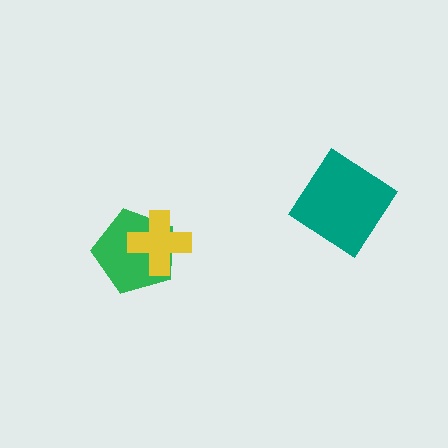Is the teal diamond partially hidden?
No, no other shape covers it.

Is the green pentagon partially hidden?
Yes, it is partially covered by another shape.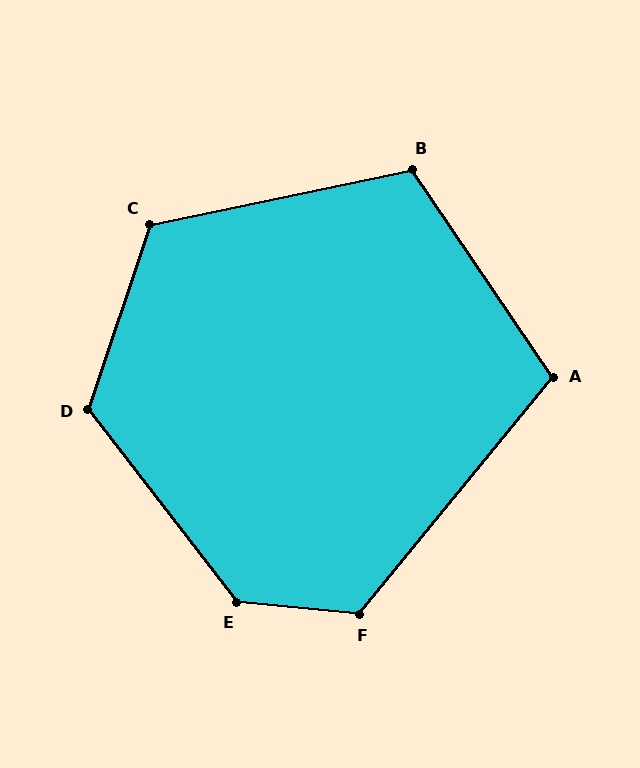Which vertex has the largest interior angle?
E, at approximately 133 degrees.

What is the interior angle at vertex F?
Approximately 124 degrees (obtuse).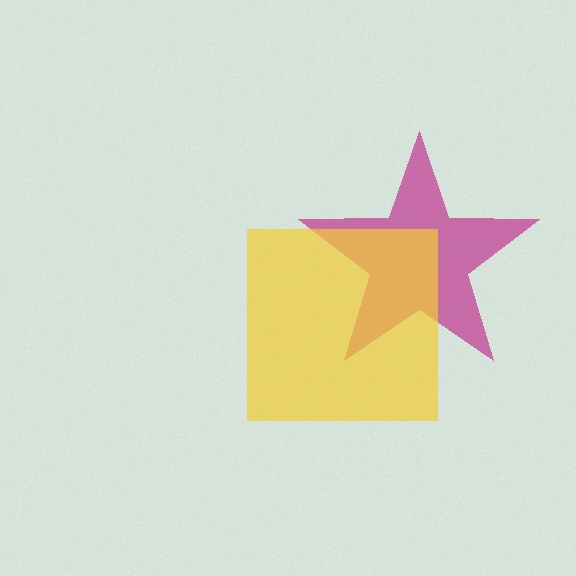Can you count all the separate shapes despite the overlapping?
Yes, there are 2 separate shapes.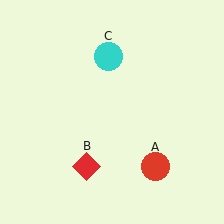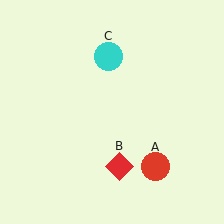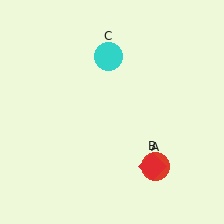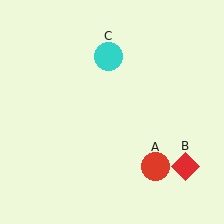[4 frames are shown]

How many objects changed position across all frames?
1 object changed position: red diamond (object B).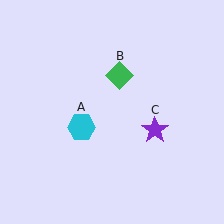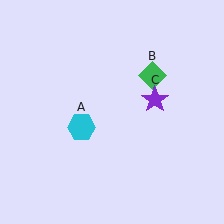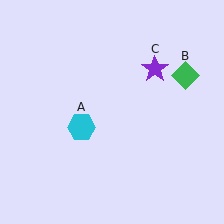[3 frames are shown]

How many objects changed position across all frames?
2 objects changed position: green diamond (object B), purple star (object C).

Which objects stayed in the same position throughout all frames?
Cyan hexagon (object A) remained stationary.